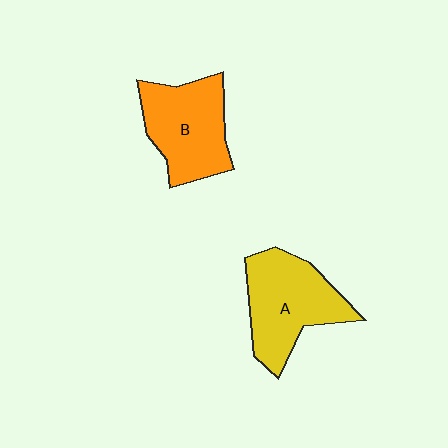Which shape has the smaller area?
Shape B (orange).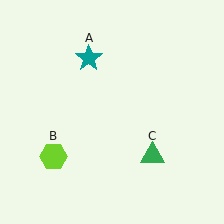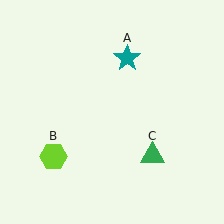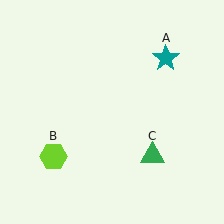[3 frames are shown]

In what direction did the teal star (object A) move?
The teal star (object A) moved right.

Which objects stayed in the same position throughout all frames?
Lime hexagon (object B) and green triangle (object C) remained stationary.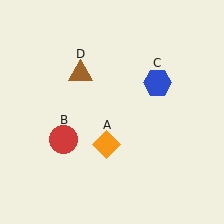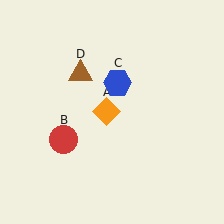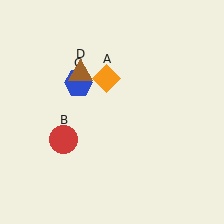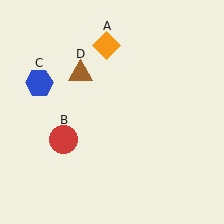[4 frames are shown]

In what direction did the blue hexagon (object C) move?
The blue hexagon (object C) moved left.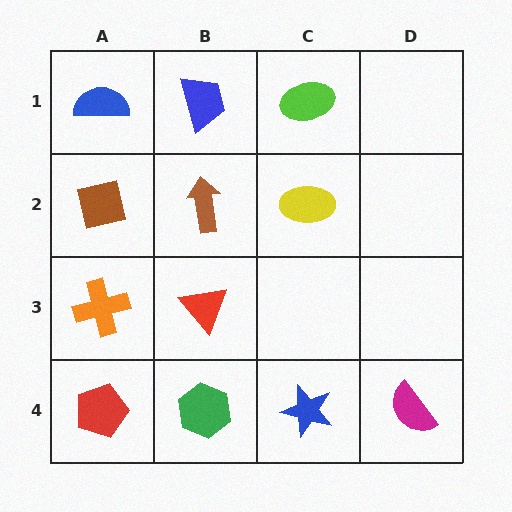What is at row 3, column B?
A red triangle.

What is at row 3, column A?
An orange cross.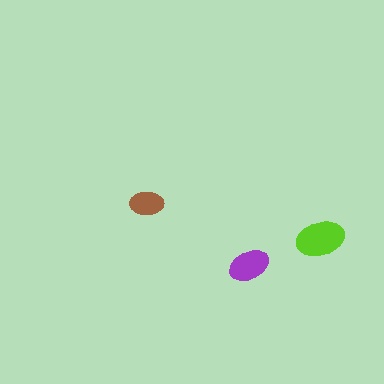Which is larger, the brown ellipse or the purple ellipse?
The purple one.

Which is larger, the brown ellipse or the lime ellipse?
The lime one.